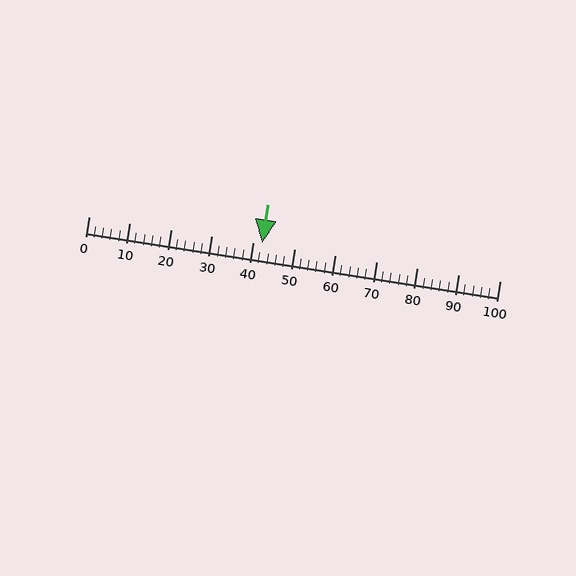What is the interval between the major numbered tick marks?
The major tick marks are spaced 10 units apart.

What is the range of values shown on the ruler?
The ruler shows values from 0 to 100.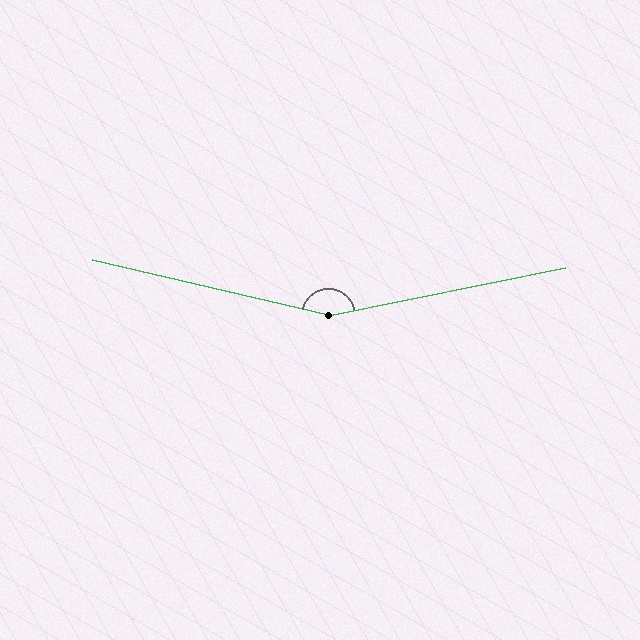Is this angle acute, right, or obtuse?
It is obtuse.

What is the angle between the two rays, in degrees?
Approximately 155 degrees.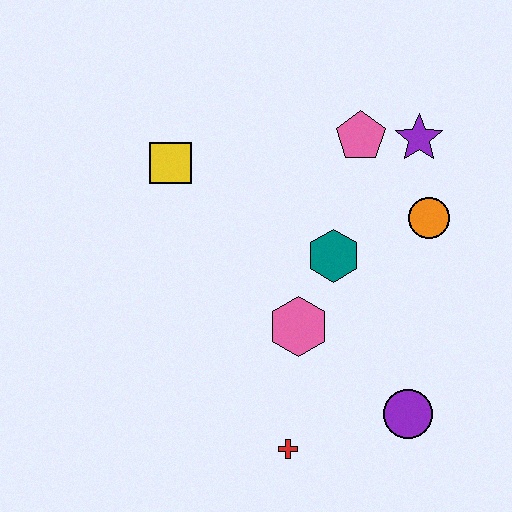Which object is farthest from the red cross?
The purple star is farthest from the red cross.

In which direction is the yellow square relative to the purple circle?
The yellow square is above the purple circle.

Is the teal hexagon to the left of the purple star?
Yes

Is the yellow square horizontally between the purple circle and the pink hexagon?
No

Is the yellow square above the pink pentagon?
No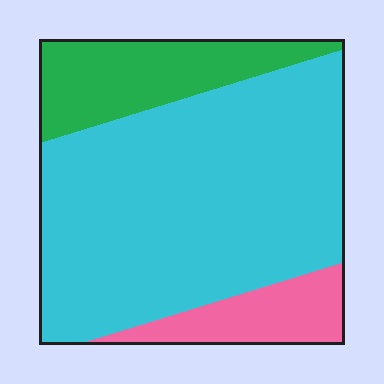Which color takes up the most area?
Cyan, at roughly 70%.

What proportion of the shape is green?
Green takes up about one fifth (1/5) of the shape.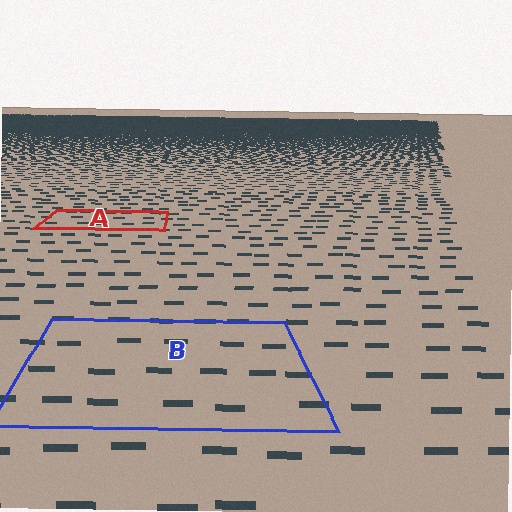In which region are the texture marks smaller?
The texture marks are smaller in region A, because it is farther away.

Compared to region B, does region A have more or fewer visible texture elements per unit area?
Region A has more texture elements per unit area — they are packed more densely because it is farther away.